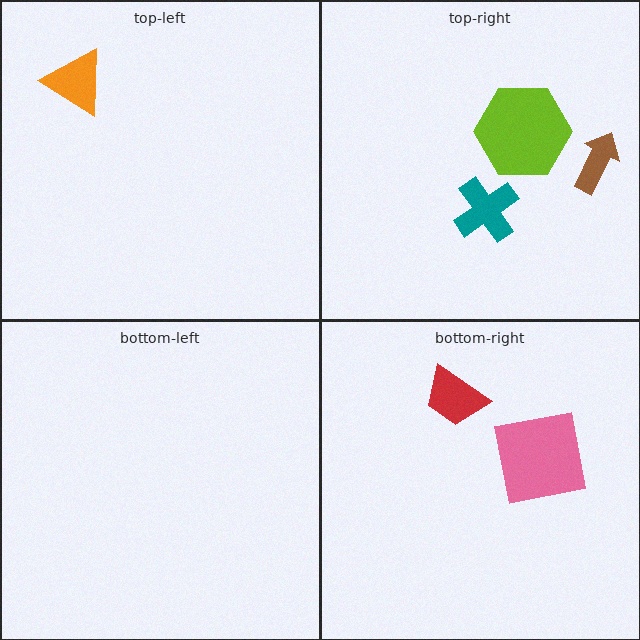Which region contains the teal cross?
The top-right region.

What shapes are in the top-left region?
The orange triangle.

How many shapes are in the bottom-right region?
2.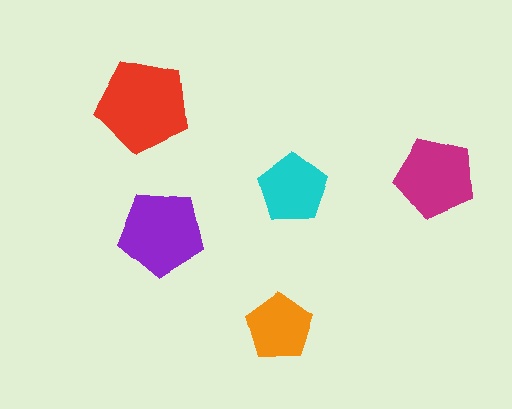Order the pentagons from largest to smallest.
the red one, the purple one, the magenta one, the cyan one, the orange one.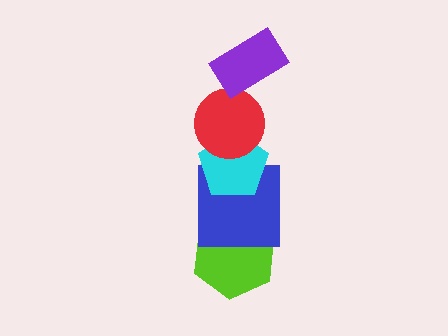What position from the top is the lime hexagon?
The lime hexagon is 5th from the top.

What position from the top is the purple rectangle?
The purple rectangle is 1st from the top.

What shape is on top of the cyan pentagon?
The red circle is on top of the cyan pentagon.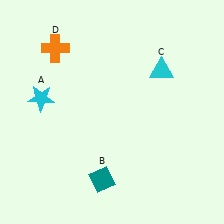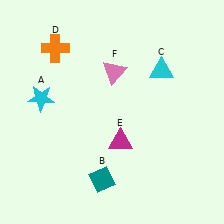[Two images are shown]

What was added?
A magenta triangle (E), a pink triangle (F) were added in Image 2.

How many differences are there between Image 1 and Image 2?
There are 2 differences between the two images.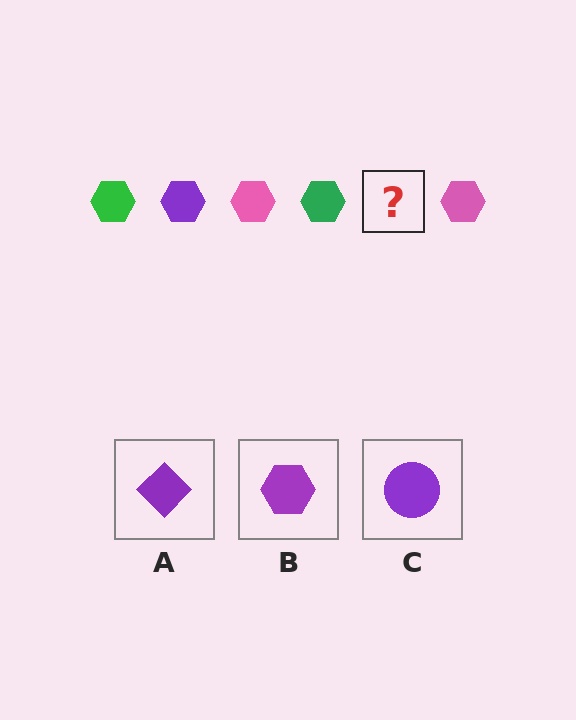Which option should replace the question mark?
Option B.